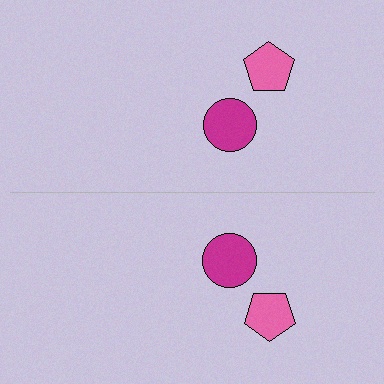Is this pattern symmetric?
Yes, this pattern has bilateral (reflection) symmetry.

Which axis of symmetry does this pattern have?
The pattern has a horizontal axis of symmetry running through the center of the image.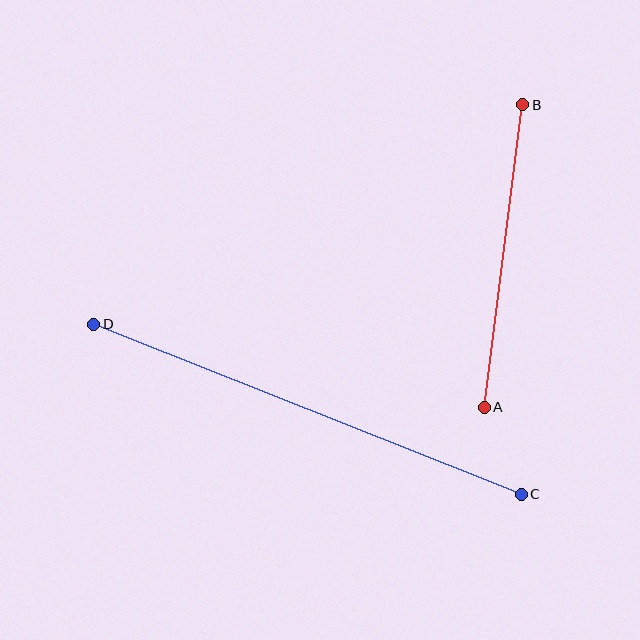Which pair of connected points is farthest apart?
Points C and D are farthest apart.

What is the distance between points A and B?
The distance is approximately 305 pixels.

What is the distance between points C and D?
The distance is approximately 460 pixels.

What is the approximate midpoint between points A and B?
The midpoint is at approximately (503, 256) pixels.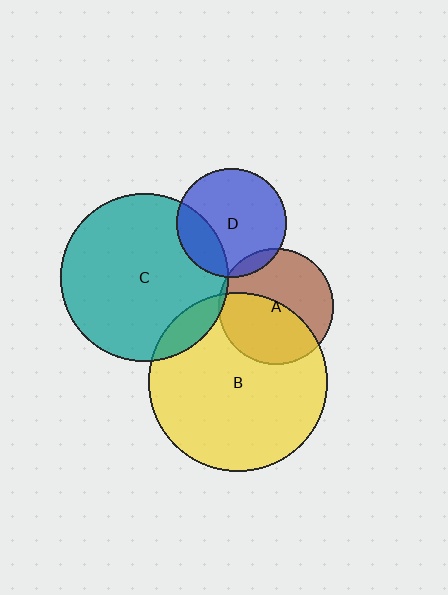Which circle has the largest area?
Circle B (yellow).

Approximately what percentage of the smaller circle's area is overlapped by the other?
Approximately 25%.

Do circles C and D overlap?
Yes.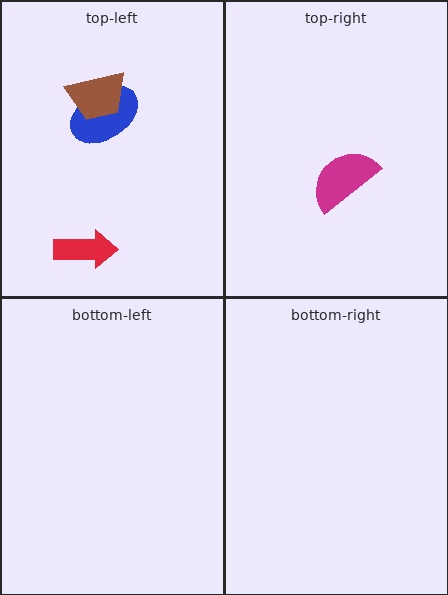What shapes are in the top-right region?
The magenta semicircle.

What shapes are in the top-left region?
The blue ellipse, the red arrow, the brown trapezoid.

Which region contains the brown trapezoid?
The top-left region.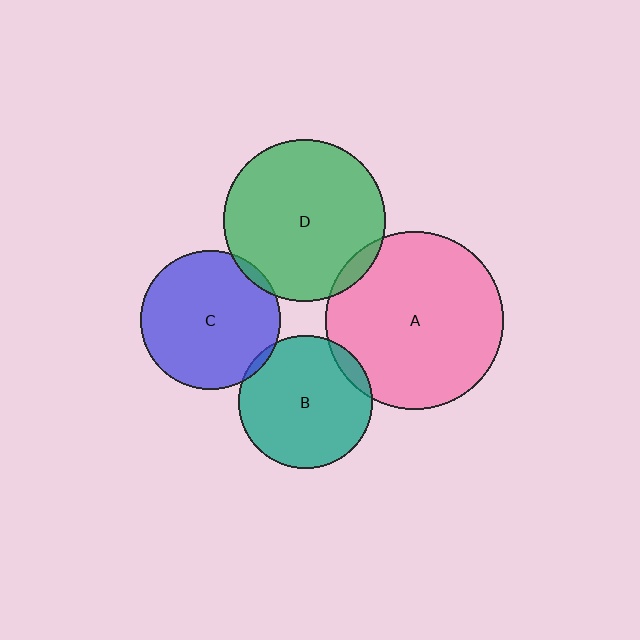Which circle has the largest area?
Circle A (pink).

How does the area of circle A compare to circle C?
Approximately 1.6 times.